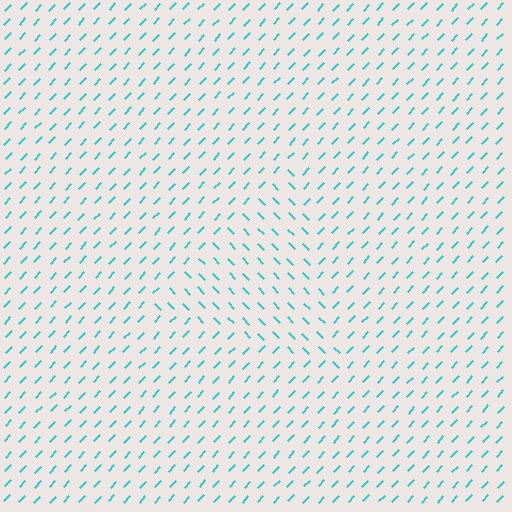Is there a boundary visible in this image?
Yes, there is a texture boundary formed by a change in line orientation.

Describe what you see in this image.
The image is filled with small cyan line segments. A triangle region in the image has lines oriented differently from the surrounding lines, creating a visible texture boundary.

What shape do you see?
I see a triangle.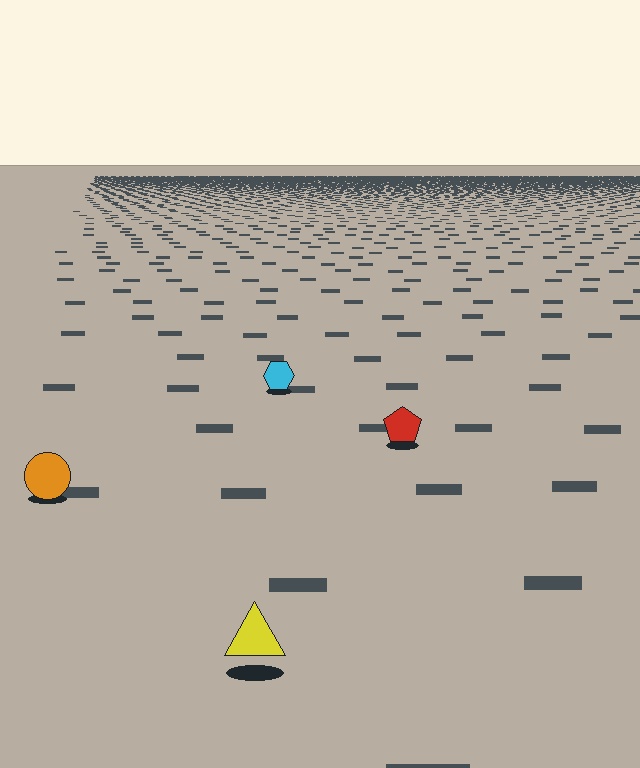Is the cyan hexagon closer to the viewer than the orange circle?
No. The orange circle is closer — you can tell from the texture gradient: the ground texture is coarser near it.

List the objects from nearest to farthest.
From nearest to farthest: the yellow triangle, the orange circle, the red pentagon, the cyan hexagon.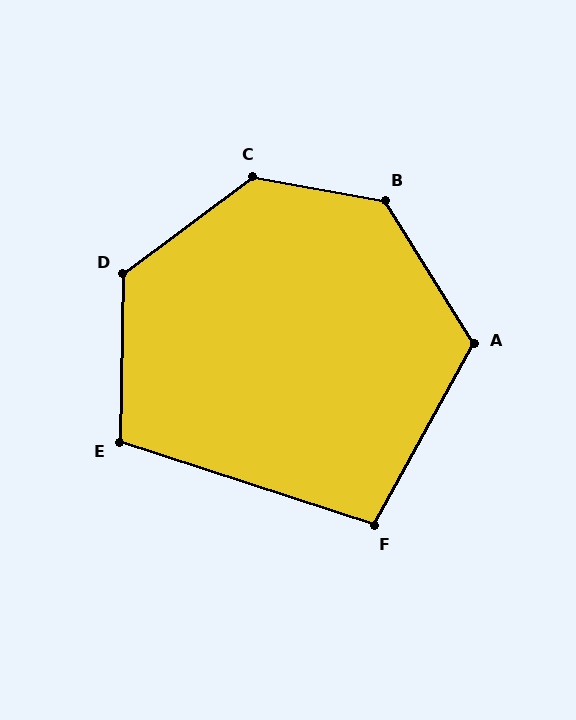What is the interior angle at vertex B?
Approximately 132 degrees (obtuse).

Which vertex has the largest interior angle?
C, at approximately 133 degrees.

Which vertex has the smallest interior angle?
F, at approximately 101 degrees.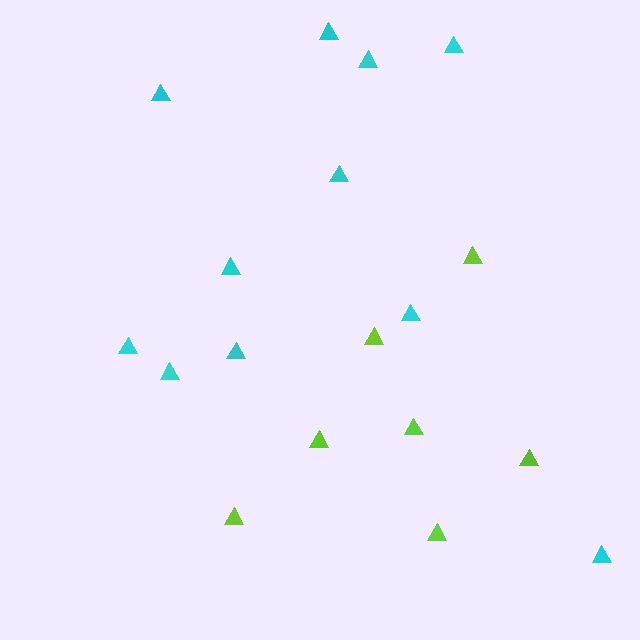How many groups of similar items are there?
There are 2 groups: one group of cyan triangles (11) and one group of lime triangles (7).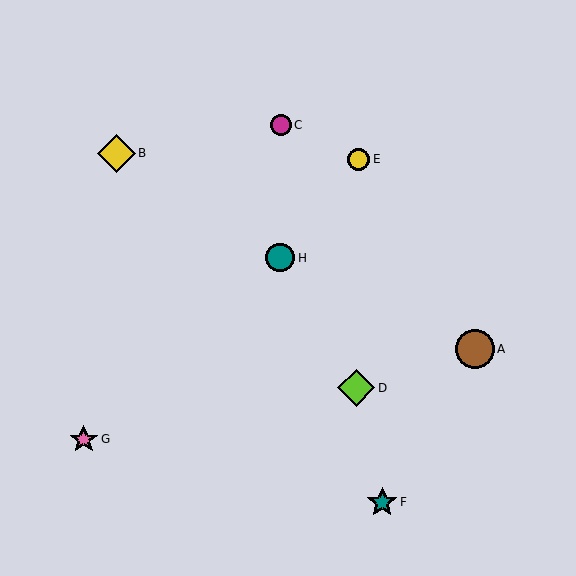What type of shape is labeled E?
Shape E is a yellow circle.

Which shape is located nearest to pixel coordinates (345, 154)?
The yellow circle (labeled E) at (358, 159) is nearest to that location.